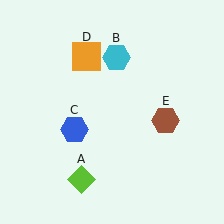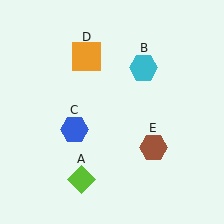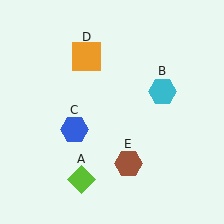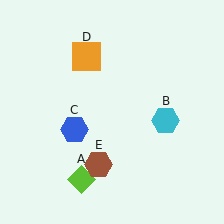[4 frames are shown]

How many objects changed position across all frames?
2 objects changed position: cyan hexagon (object B), brown hexagon (object E).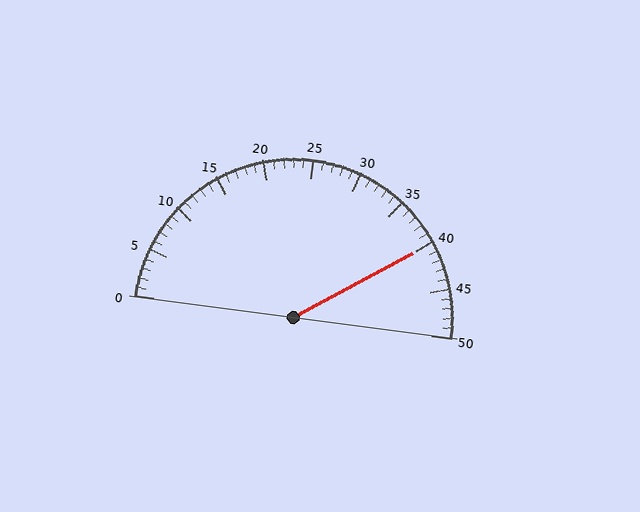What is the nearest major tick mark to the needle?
The nearest major tick mark is 40.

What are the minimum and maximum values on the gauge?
The gauge ranges from 0 to 50.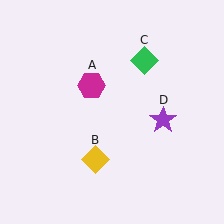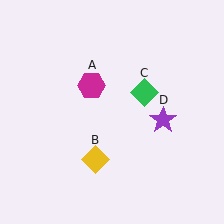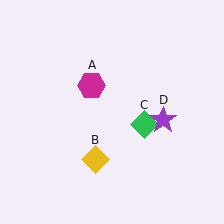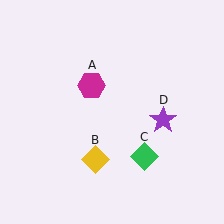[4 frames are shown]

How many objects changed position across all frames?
1 object changed position: green diamond (object C).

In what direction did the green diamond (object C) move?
The green diamond (object C) moved down.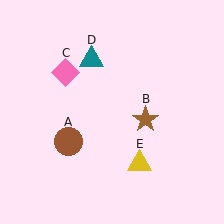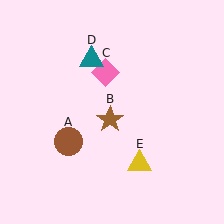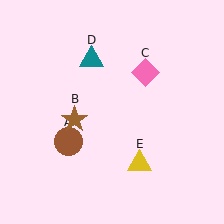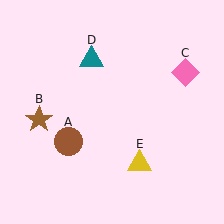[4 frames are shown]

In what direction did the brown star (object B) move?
The brown star (object B) moved left.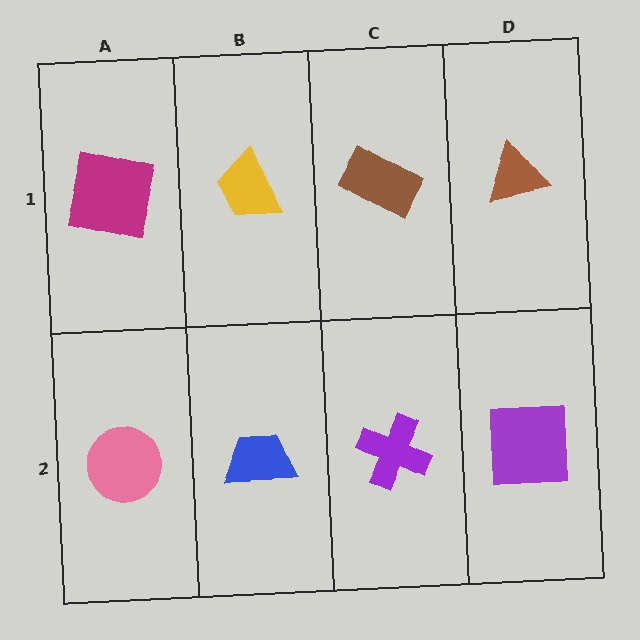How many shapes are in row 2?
4 shapes.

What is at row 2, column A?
A pink circle.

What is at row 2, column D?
A purple square.